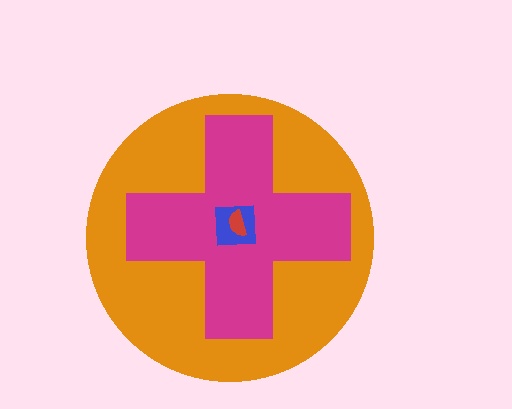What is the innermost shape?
The red semicircle.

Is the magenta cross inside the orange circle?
Yes.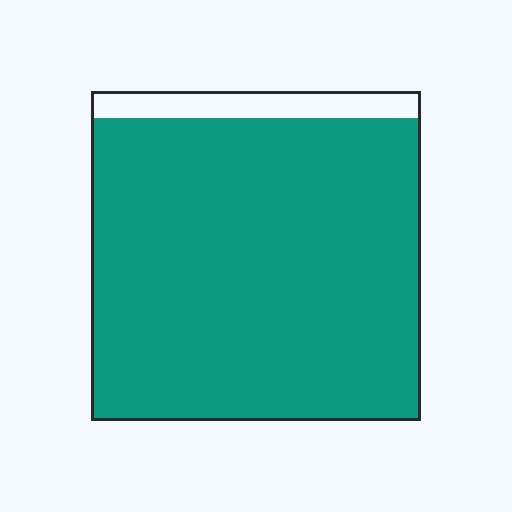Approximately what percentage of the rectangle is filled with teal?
Approximately 90%.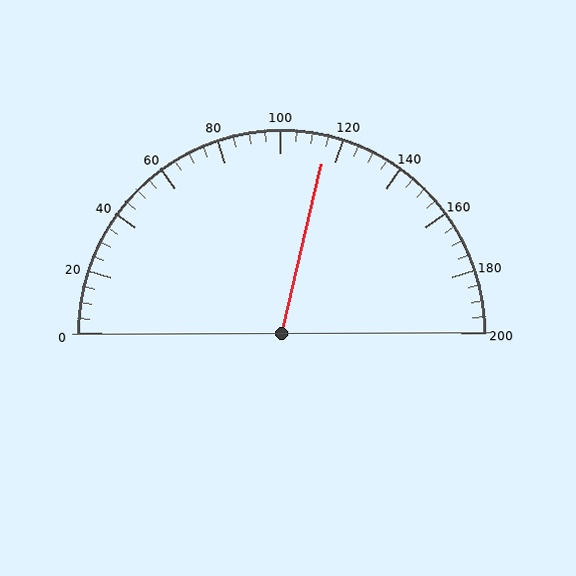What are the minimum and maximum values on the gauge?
The gauge ranges from 0 to 200.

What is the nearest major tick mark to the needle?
The nearest major tick mark is 120.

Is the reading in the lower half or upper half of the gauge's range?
The reading is in the upper half of the range (0 to 200).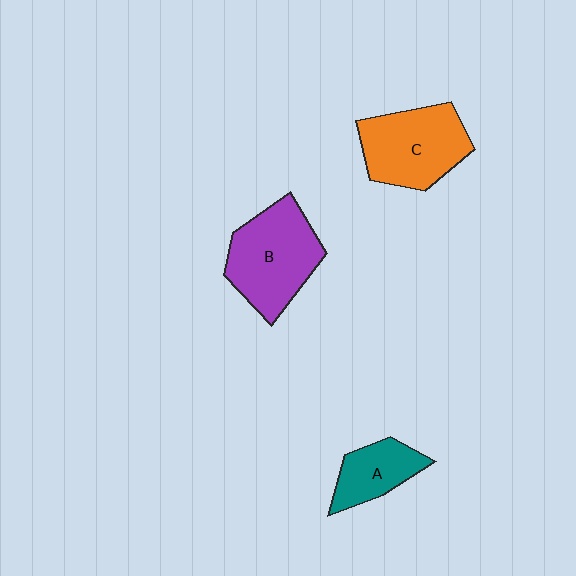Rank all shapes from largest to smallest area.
From largest to smallest: B (purple), C (orange), A (teal).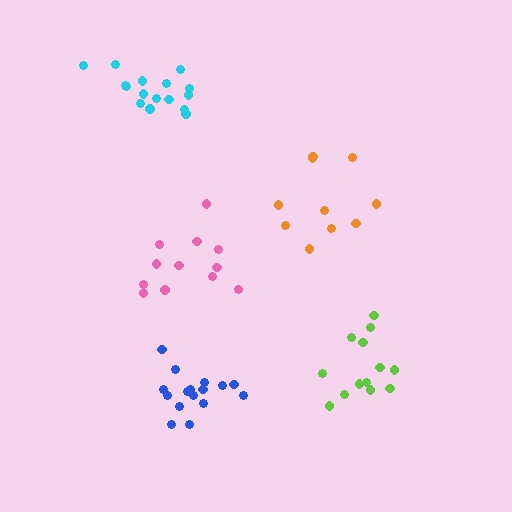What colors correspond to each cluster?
The clusters are colored: blue, orange, cyan, lime, pink.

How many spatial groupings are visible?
There are 5 spatial groupings.